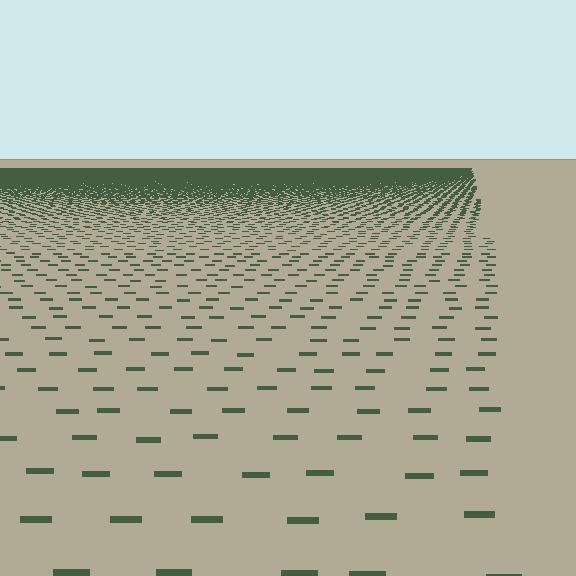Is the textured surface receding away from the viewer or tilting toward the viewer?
The surface is receding away from the viewer. Texture elements get smaller and denser toward the top.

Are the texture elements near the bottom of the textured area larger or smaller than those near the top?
Larger. Near the bottom, elements are closer to the viewer and appear at a bigger on-screen size.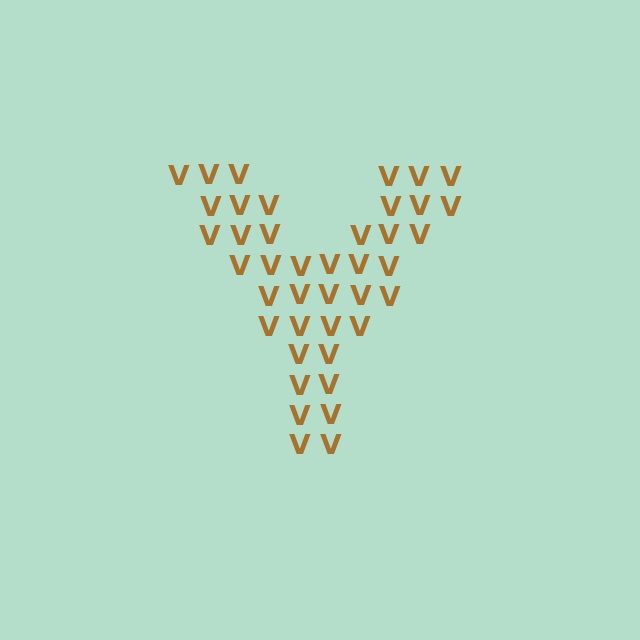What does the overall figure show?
The overall figure shows the letter Y.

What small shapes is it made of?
It is made of small letter V's.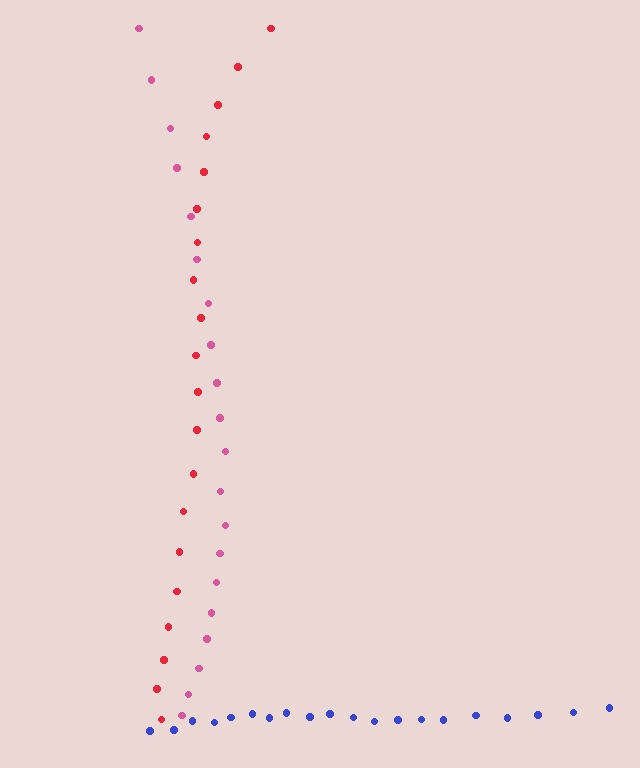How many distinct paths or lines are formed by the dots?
There are 3 distinct paths.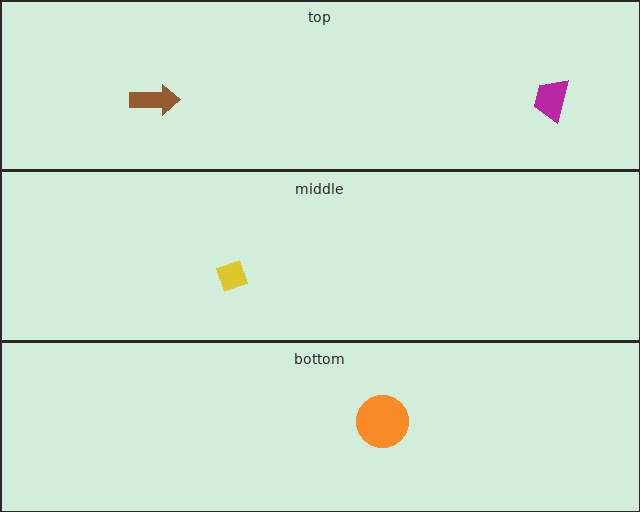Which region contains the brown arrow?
The top region.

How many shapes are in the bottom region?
1.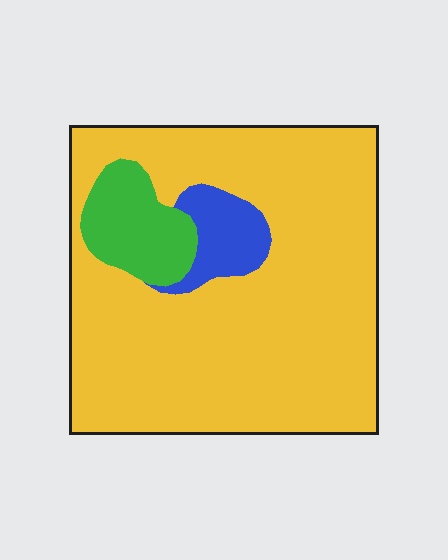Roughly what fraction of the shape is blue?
Blue takes up about one tenth (1/10) of the shape.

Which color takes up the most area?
Yellow, at roughly 85%.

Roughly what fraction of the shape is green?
Green takes up about one tenth (1/10) of the shape.